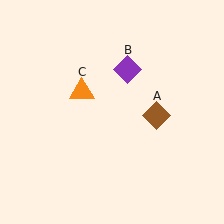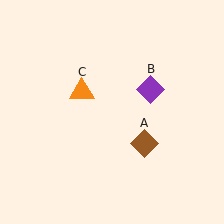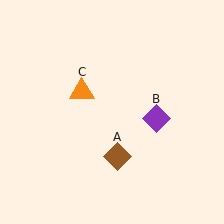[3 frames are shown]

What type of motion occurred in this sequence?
The brown diamond (object A), purple diamond (object B) rotated clockwise around the center of the scene.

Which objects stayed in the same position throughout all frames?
Orange triangle (object C) remained stationary.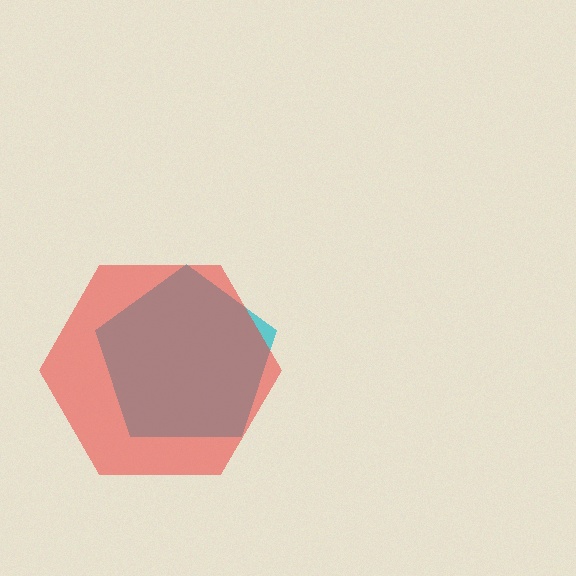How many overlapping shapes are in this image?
There are 2 overlapping shapes in the image.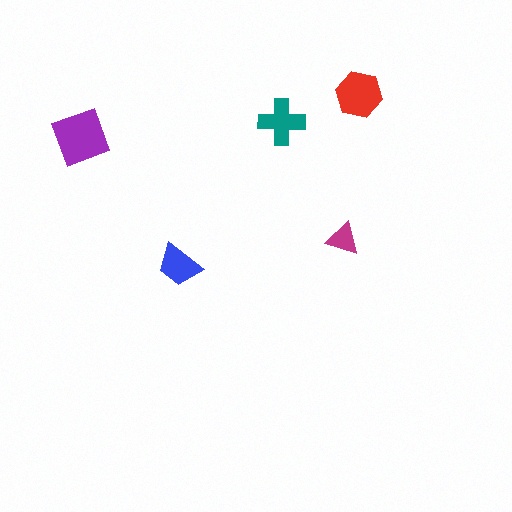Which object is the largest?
The purple diamond.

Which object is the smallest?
The magenta triangle.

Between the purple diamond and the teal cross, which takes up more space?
The purple diamond.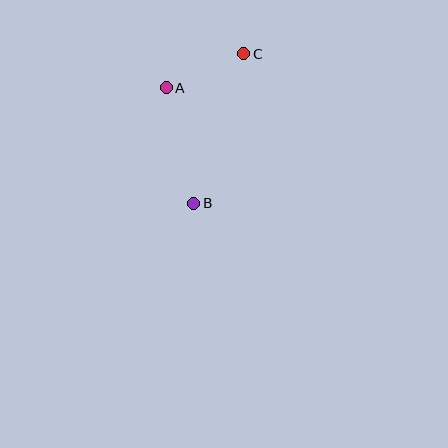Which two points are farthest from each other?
Points B and C are farthest from each other.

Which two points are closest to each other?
Points A and C are closest to each other.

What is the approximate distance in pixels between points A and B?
The distance between A and B is approximately 119 pixels.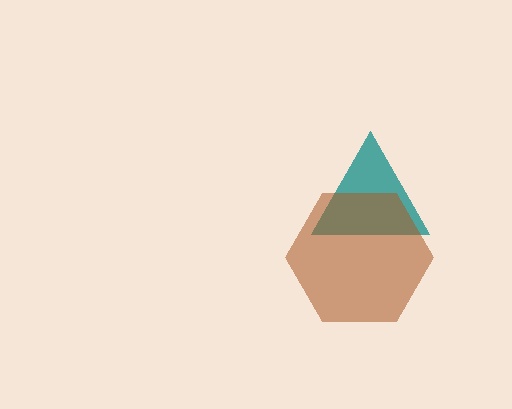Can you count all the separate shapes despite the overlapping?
Yes, there are 2 separate shapes.